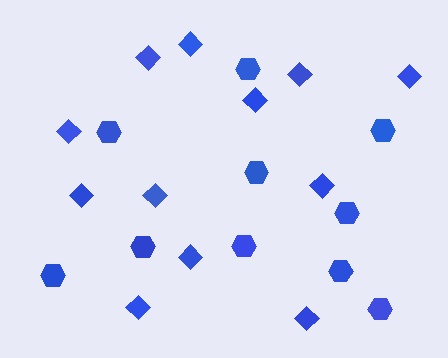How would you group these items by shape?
There are 2 groups: one group of hexagons (10) and one group of diamonds (12).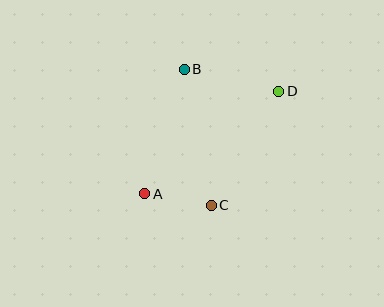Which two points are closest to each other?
Points A and C are closest to each other.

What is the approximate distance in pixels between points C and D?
The distance between C and D is approximately 132 pixels.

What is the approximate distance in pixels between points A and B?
The distance between A and B is approximately 131 pixels.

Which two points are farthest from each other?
Points A and D are farthest from each other.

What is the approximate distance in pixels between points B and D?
The distance between B and D is approximately 97 pixels.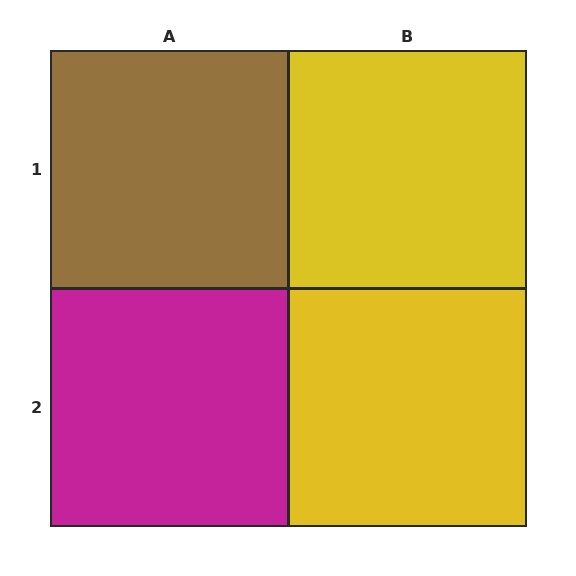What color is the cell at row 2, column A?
Magenta.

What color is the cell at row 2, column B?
Yellow.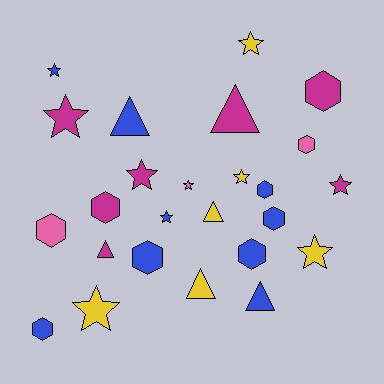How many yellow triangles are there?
There are 2 yellow triangles.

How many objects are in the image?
There are 25 objects.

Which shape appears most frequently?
Star, with 10 objects.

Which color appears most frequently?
Blue, with 9 objects.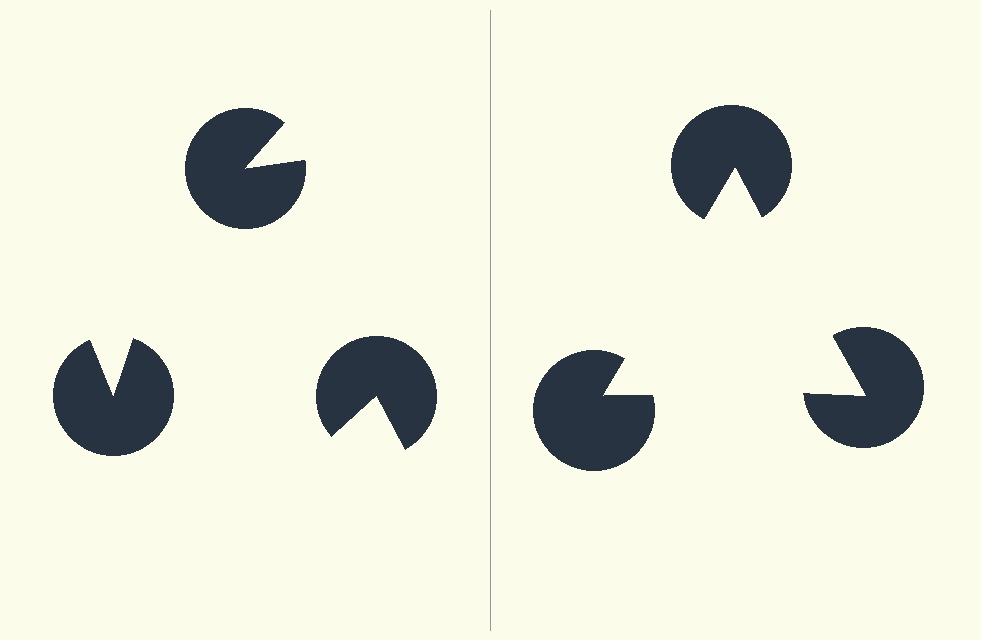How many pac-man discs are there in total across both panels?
6 — 3 on each side.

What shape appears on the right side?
An illusory triangle.